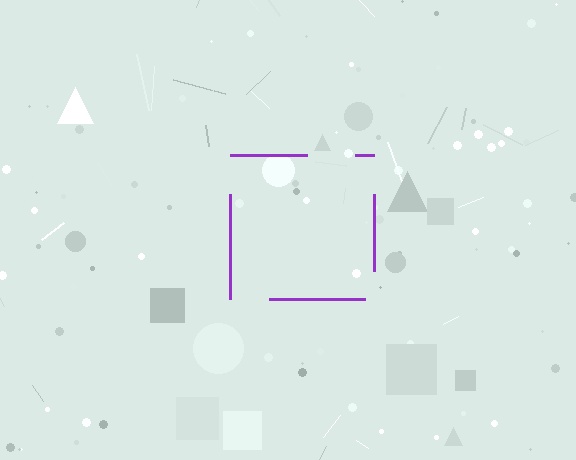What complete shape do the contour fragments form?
The contour fragments form a square.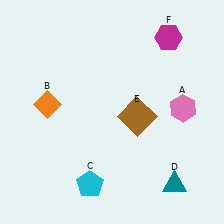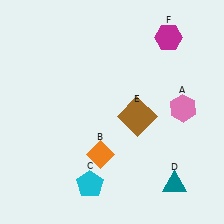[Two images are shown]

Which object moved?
The orange diamond (B) moved right.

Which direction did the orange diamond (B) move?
The orange diamond (B) moved right.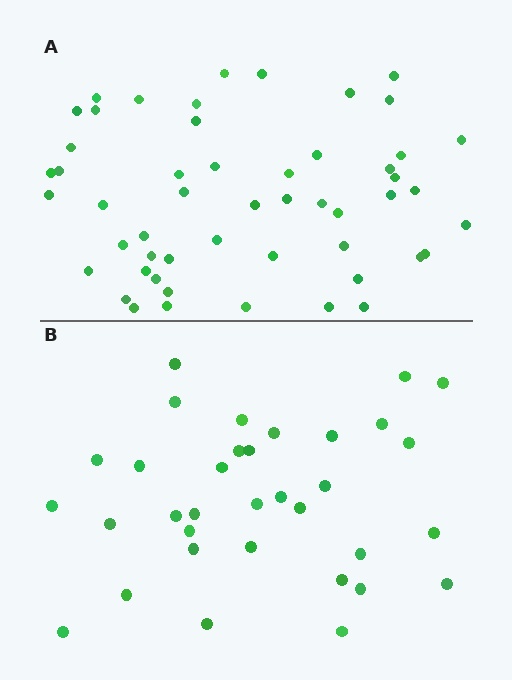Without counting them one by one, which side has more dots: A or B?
Region A (the top region) has more dots.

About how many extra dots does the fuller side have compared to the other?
Region A has approximately 20 more dots than region B.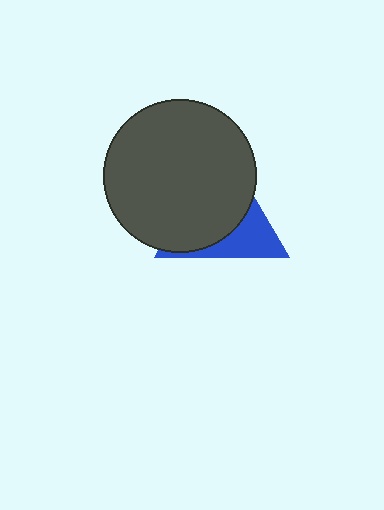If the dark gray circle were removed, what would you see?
You would see the complete blue triangle.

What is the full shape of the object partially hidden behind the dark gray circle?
The partially hidden object is a blue triangle.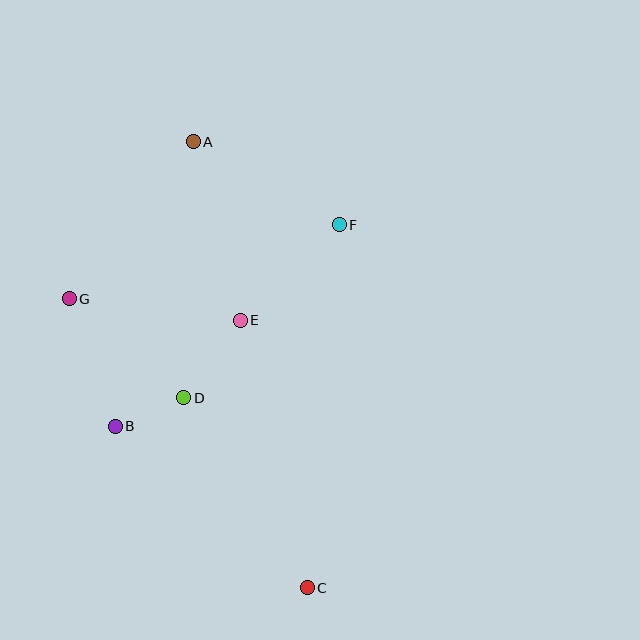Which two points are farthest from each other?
Points A and C are farthest from each other.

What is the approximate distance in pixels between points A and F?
The distance between A and F is approximately 168 pixels.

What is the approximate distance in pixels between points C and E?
The distance between C and E is approximately 276 pixels.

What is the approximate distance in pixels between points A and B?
The distance between A and B is approximately 295 pixels.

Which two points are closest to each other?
Points B and D are closest to each other.